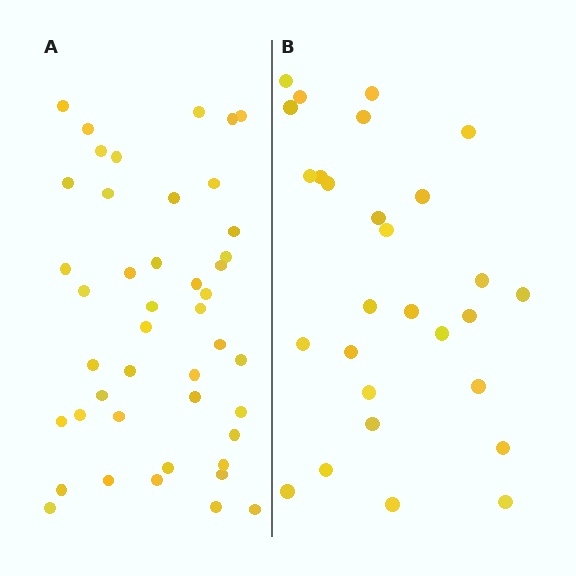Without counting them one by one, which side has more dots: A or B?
Region A (the left region) has more dots.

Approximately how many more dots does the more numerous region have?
Region A has approximately 15 more dots than region B.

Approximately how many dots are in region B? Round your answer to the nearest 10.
About 30 dots. (The exact count is 28, which rounds to 30.)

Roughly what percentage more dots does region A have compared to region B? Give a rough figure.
About 55% more.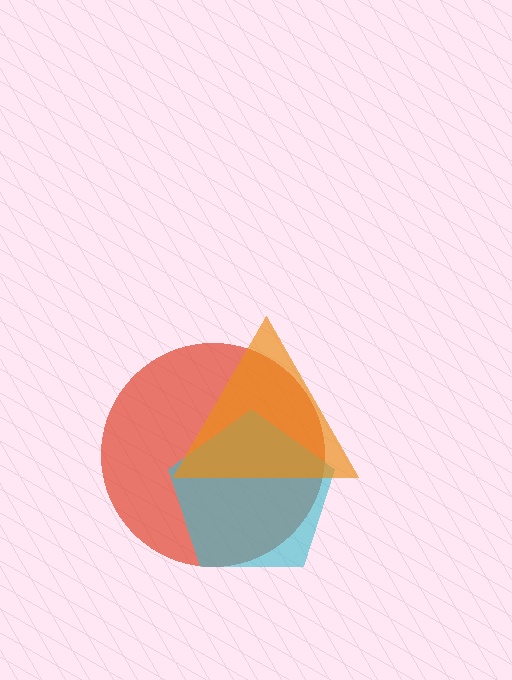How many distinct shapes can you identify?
There are 3 distinct shapes: a red circle, a cyan pentagon, an orange triangle.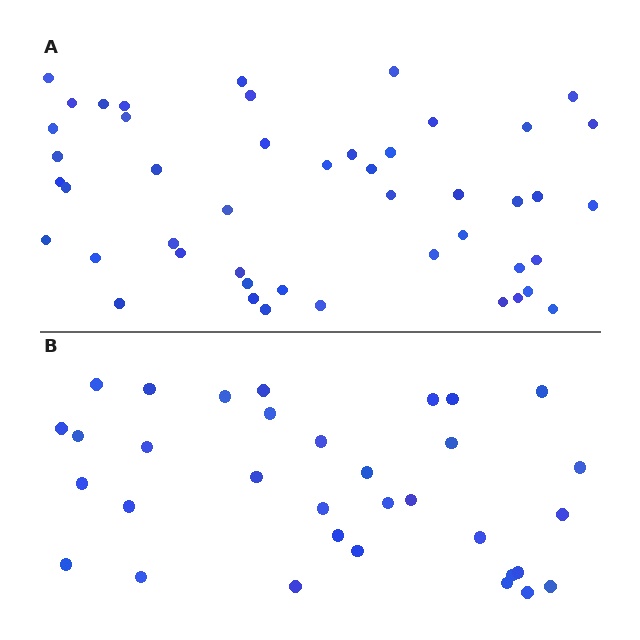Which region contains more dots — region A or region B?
Region A (the top region) has more dots.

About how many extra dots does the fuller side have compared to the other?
Region A has approximately 15 more dots than region B.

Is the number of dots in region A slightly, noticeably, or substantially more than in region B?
Region A has noticeably more, but not dramatically so. The ratio is roughly 1.4 to 1.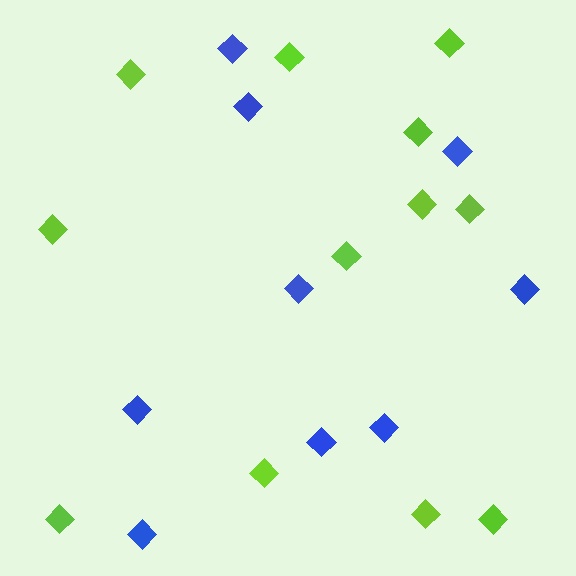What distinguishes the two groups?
There are 2 groups: one group of lime diamonds (12) and one group of blue diamonds (9).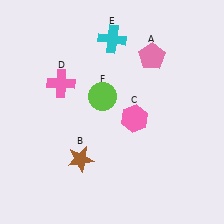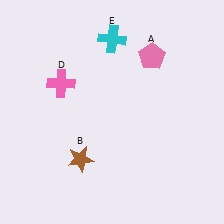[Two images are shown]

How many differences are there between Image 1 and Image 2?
There are 2 differences between the two images.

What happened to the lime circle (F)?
The lime circle (F) was removed in Image 2. It was in the top-left area of Image 1.